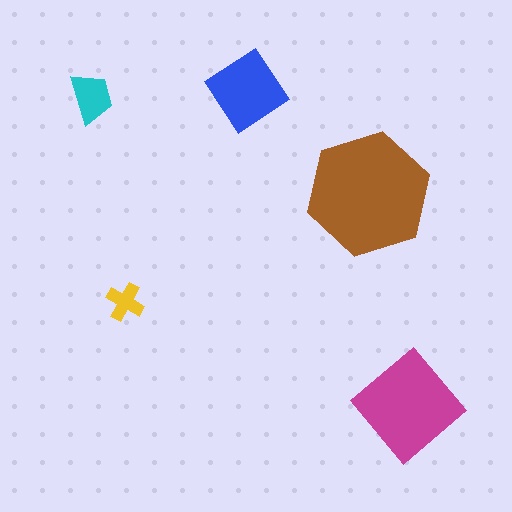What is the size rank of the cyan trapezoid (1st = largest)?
4th.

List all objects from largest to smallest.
The brown hexagon, the magenta diamond, the blue diamond, the cyan trapezoid, the yellow cross.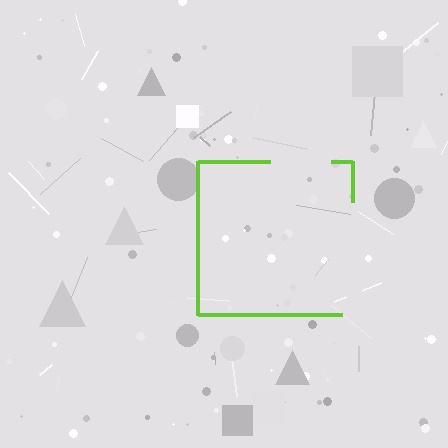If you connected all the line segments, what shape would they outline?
They would outline a square.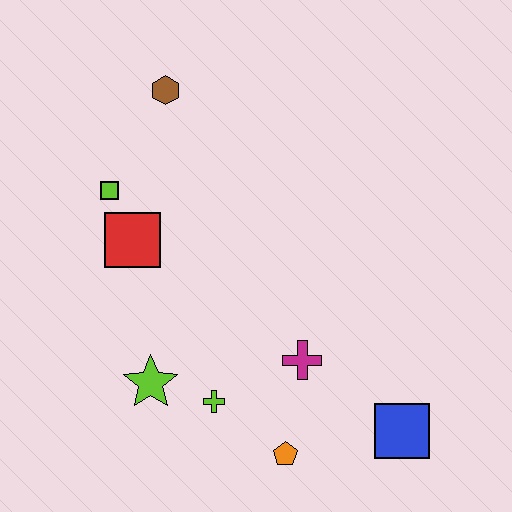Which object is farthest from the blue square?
The brown hexagon is farthest from the blue square.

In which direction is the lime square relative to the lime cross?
The lime square is above the lime cross.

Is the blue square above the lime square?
No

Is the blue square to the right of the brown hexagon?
Yes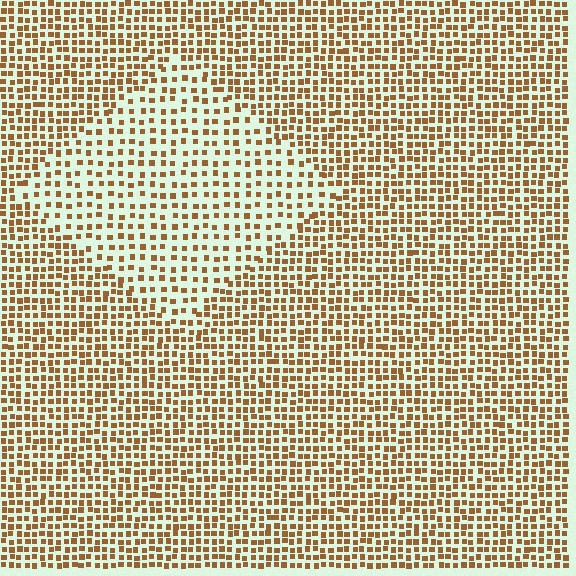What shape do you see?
I see a diamond.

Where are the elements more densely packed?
The elements are more densely packed outside the diamond boundary.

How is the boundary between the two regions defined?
The boundary is defined by a change in element density (approximately 1.8x ratio). All elements are the same color, size, and shape.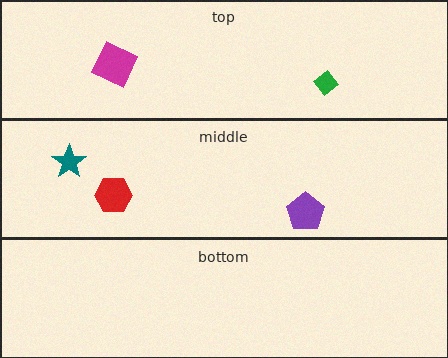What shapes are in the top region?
The magenta square, the green diamond.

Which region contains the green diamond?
The top region.